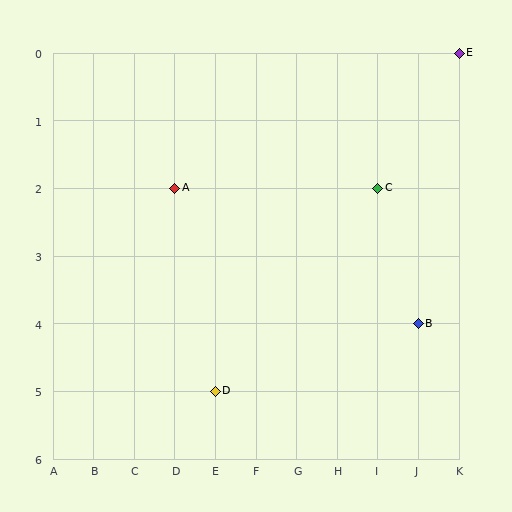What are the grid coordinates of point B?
Point B is at grid coordinates (J, 4).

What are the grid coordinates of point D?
Point D is at grid coordinates (E, 5).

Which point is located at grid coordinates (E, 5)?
Point D is at (E, 5).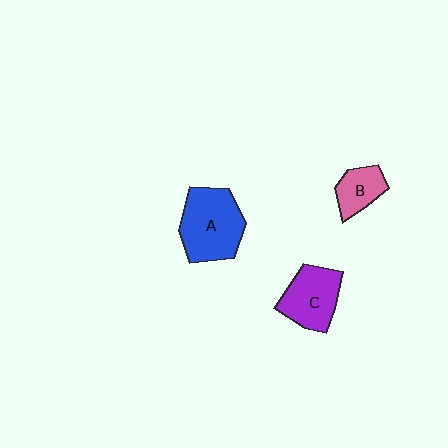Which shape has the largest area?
Shape A (blue).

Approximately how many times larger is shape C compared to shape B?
Approximately 1.6 times.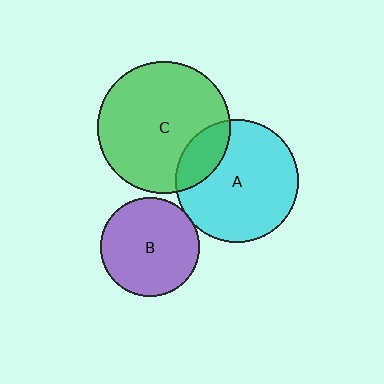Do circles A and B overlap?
Yes.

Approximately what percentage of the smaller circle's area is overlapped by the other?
Approximately 5%.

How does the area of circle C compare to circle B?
Approximately 1.8 times.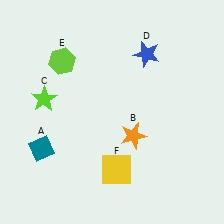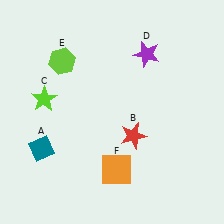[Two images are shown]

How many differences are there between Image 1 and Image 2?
There are 3 differences between the two images.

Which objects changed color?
B changed from orange to red. D changed from blue to purple. F changed from yellow to orange.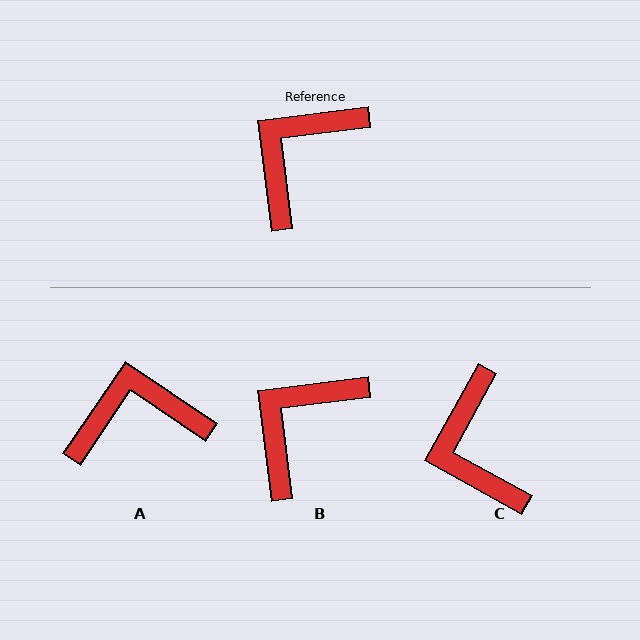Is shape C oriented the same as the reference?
No, it is off by about 54 degrees.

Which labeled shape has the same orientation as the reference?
B.